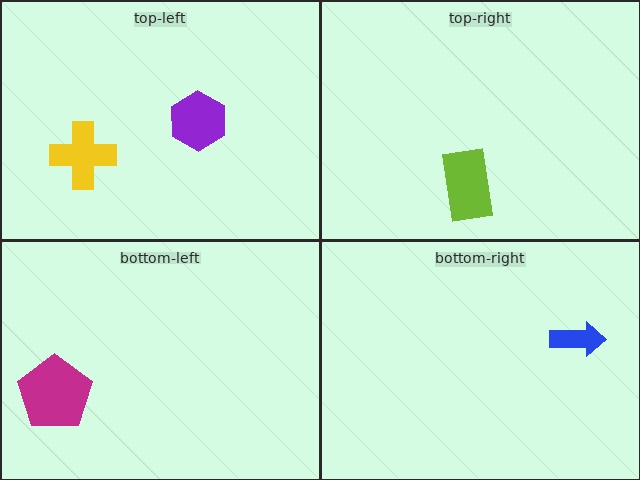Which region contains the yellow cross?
The top-left region.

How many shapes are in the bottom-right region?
1.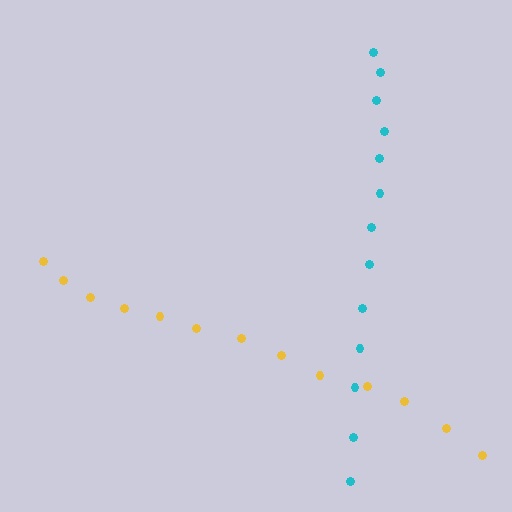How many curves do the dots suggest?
There are 2 distinct paths.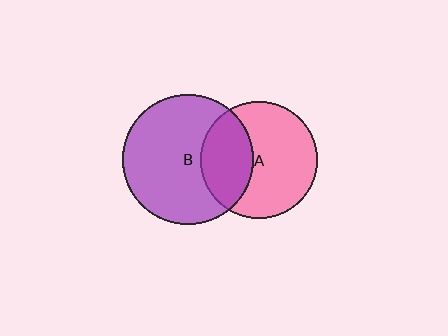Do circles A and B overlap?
Yes.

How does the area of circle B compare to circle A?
Approximately 1.2 times.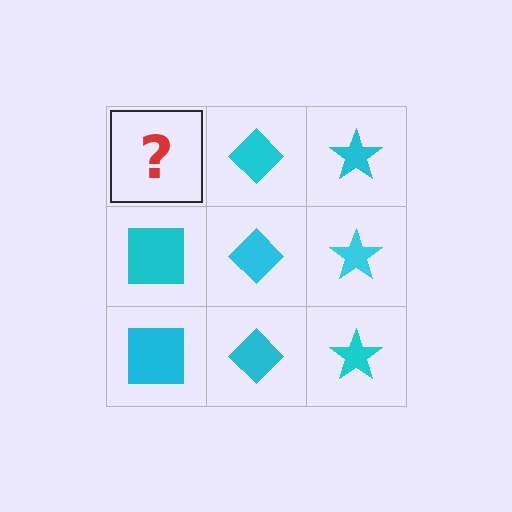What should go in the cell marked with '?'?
The missing cell should contain a cyan square.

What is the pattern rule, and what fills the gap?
The rule is that each column has a consistent shape. The gap should be filled with a cyan square.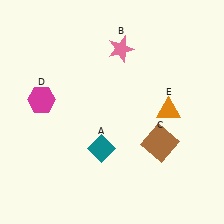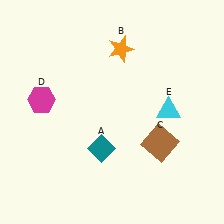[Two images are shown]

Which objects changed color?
B changed from pink to orange. E changed from orange to cyan.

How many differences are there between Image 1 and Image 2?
There are 2 differences between the two images.